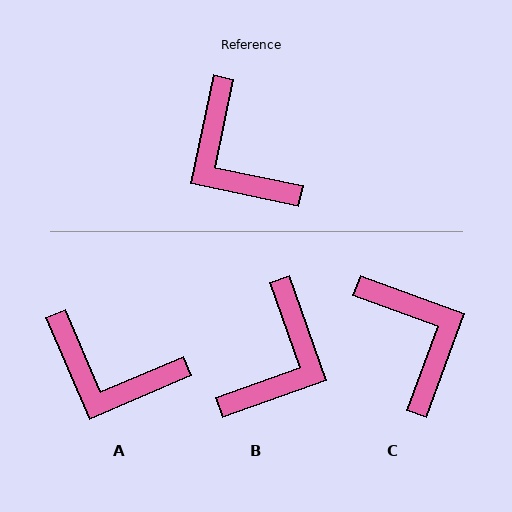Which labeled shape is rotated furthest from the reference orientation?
C, about 172 degrees away.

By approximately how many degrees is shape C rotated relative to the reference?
Approximately 172 degrees counter-clockwise.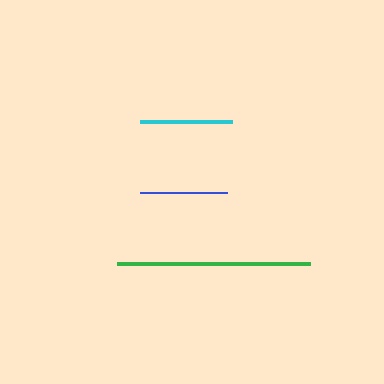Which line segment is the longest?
The green line is the longest at approximately 193 pixels.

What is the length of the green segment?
The green segment is approximately 193 pixels long.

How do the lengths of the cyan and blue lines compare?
The cyan and blue lines are approximately the same length.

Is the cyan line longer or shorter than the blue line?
The cyan line is longer than the blue line.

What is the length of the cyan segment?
The cyan segment is approximately 92 pixels long.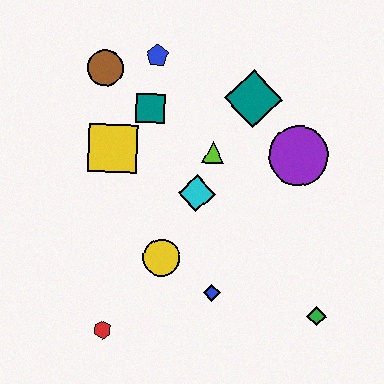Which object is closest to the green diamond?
The blue diamond is closest to the green diamond.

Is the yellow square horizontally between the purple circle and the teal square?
No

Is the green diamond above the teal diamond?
No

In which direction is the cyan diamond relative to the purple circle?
The cyan diamond is to the left of the purple circle.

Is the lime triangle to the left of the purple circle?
Yes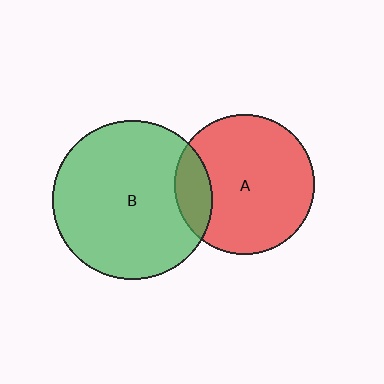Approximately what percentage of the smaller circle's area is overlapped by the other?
Approximately 15%.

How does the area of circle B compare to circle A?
Approximately 1.3 times.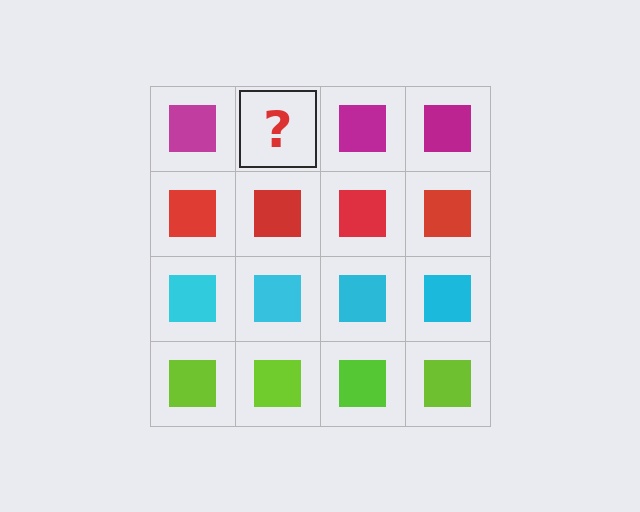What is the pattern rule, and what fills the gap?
The rule is that each row has a consistent color. The gap should be filled with a magenta square.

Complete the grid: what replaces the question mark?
The question mark should be replaced with a magenta square.